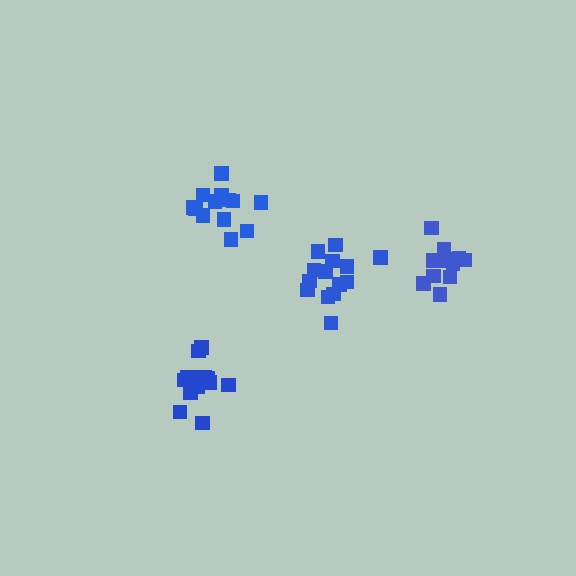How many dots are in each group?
Group 1: 13 dots, Group 2: 13 dots, Group 3: 14 dots, Group 4: 14 dots (54 total).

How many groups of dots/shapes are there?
There are 4 groups.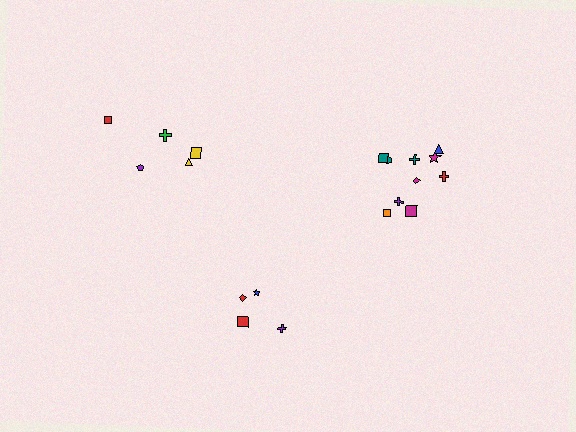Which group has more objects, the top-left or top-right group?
The top-right group.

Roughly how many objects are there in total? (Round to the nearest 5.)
Roughly 20 objects in total.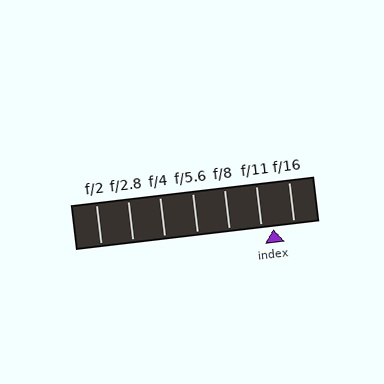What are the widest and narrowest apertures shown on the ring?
The widest aperture shown is f/2 and the narrowest is f/16.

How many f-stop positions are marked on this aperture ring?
There are 7 f-stop positions marked.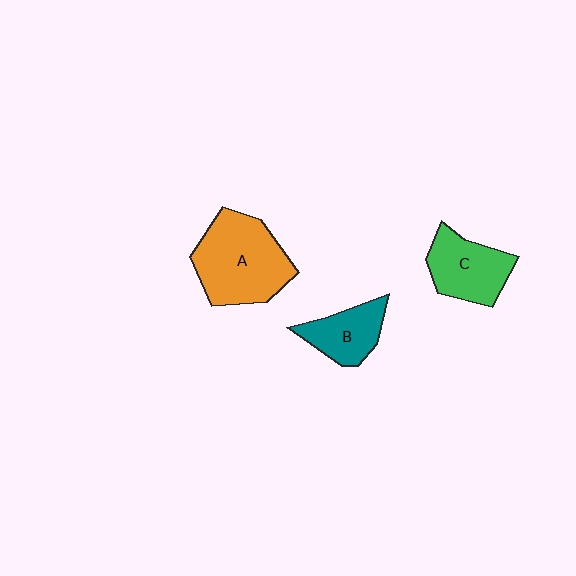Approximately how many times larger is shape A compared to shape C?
Approximately 1.5 times.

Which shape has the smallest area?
Shape B (teal).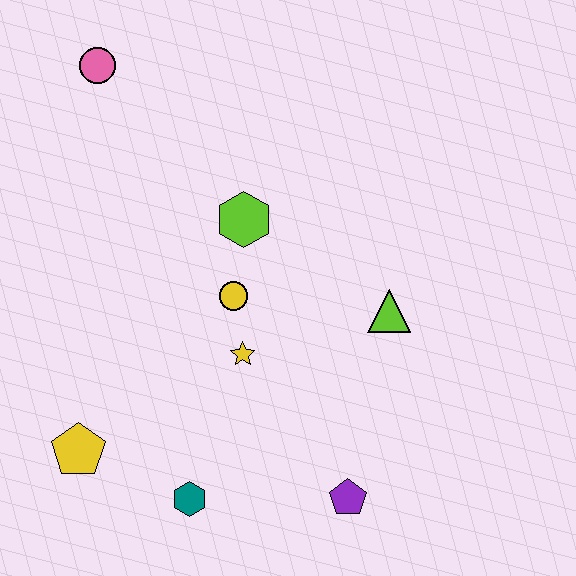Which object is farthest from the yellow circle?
The pink circle is farthest from the yellow circle.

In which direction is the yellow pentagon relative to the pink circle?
The yellow pentagon is below the pink circle.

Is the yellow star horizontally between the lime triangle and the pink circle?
Yes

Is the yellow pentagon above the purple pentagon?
Yes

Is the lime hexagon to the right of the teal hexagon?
Yes